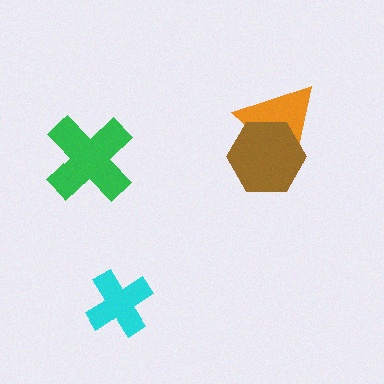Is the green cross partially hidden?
No, no other shape covers it.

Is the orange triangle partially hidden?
Yes, it is partially covered by another shape.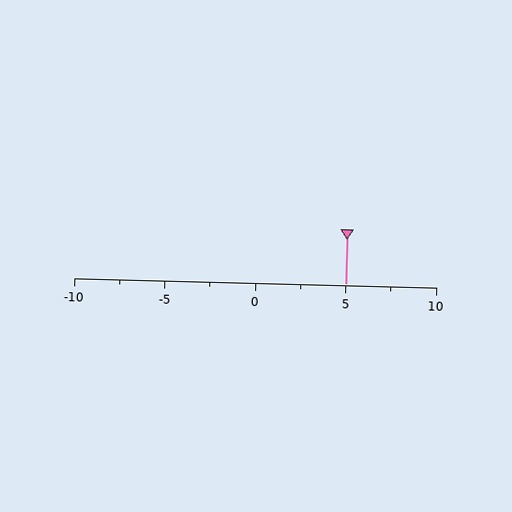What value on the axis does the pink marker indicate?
The marker indicates approximately 5.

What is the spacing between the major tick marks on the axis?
The major ticks are spaced 5 apart.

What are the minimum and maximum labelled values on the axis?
The axis runs from -10 to 10.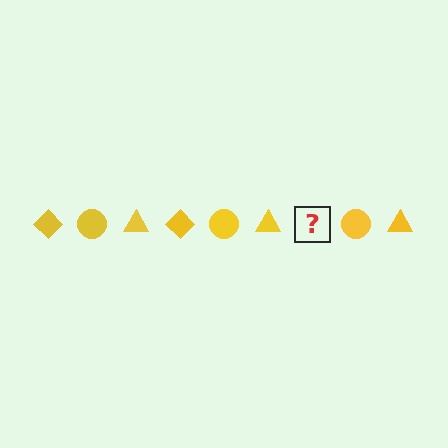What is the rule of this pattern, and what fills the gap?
The rule is that the pattern cycles through diamond, circle, triangle shapes in yellow. The gap should be filled with a yellow diamond.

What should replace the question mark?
The question mark should be replaced with a yellow diamond.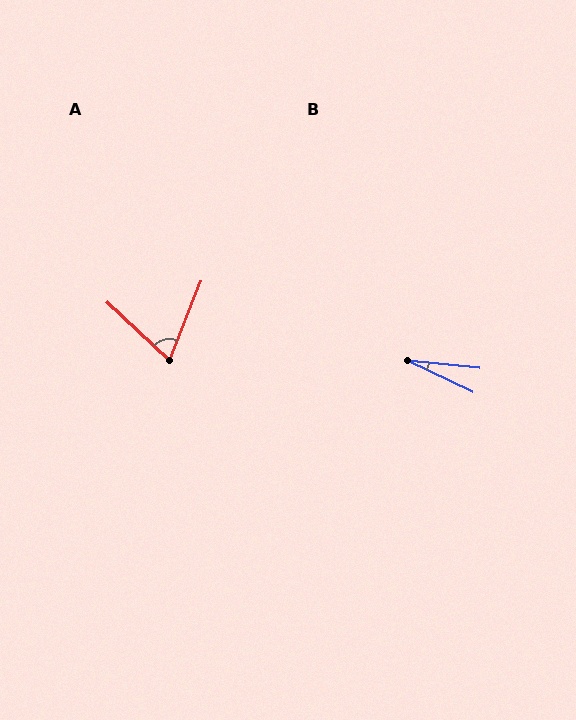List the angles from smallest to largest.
B (21°), A (69°).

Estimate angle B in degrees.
Approximately 21 degrees.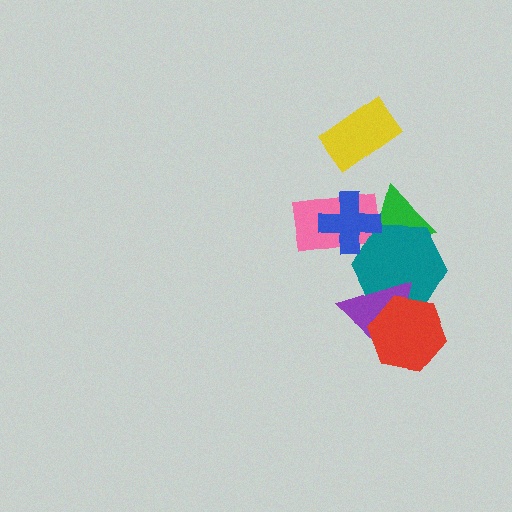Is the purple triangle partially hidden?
Yes, it is partially covered by another shape.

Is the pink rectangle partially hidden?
Yes, it is partially covered by another shape.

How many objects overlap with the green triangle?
3 objects overlap with the green triangle.